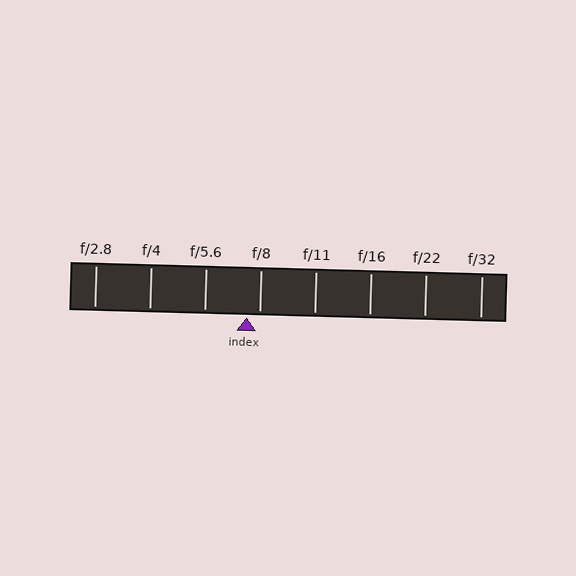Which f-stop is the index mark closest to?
The index mark is closest to f/8.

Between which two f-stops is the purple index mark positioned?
The index mark is between f/5.6 and f/8.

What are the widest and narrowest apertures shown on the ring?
The widest aperture shown is f/2.8 and the narrowest is f/32.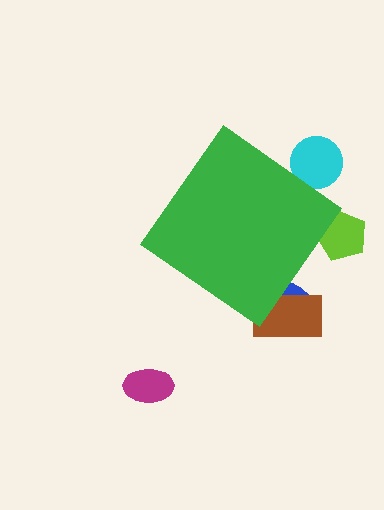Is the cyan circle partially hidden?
Yes, the cyan circle is partially hidden behind the green diamond.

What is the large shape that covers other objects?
A green diamond.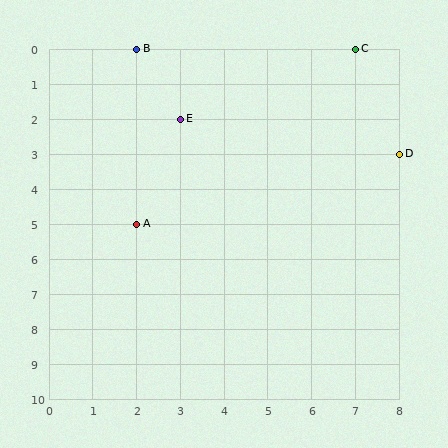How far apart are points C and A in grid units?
Points C and A are 5 columns and 5 rows apart (about 7.1 grid units diagonally).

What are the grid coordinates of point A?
Point A is at grid coordinates (2, 5).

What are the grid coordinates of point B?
Point B is at grid coordinates (2, 0).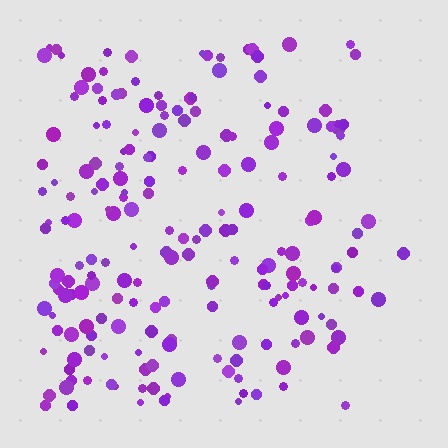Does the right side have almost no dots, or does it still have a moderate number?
Still a moderate number, just noticeably fewer than the left.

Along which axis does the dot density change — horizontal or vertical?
Horizontal.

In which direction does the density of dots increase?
From right to left, with the left side densest.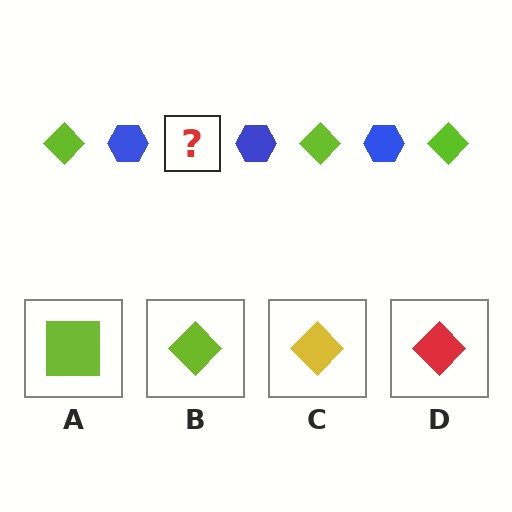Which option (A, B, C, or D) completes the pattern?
B.